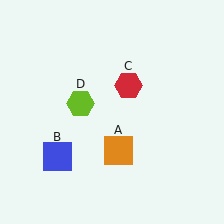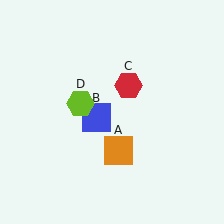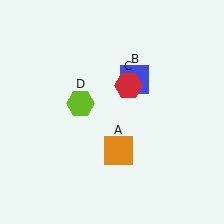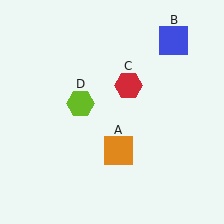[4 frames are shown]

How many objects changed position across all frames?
1 object changed position: blue square (object B).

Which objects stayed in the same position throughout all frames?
Orange square (object A) and red hexagon (object C) and lime hexagon (object D) remained stationary.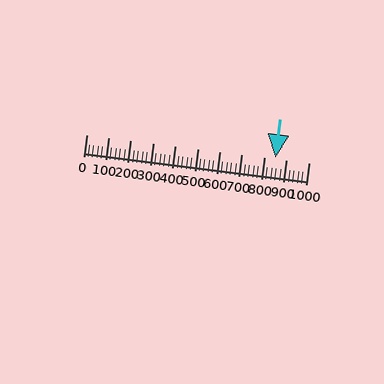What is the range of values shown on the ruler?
The ruler shows values from 0 to 1000.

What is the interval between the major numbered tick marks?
The major tick marks are spaced 100 units apart.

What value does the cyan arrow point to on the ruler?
The cyan arrow points to approximately 852.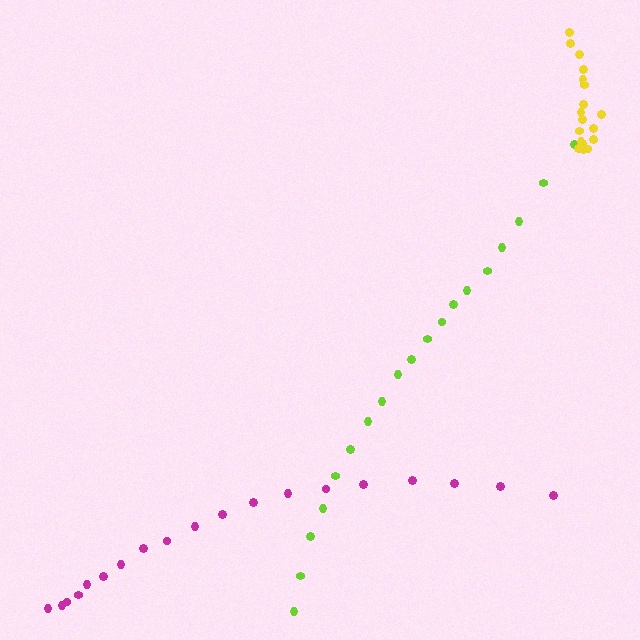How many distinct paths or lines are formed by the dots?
There are 3 distinct paths.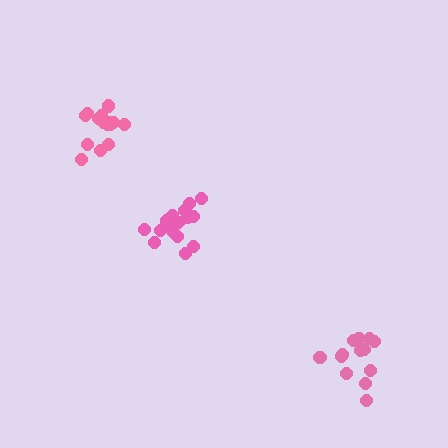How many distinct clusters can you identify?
There are 3 distinct clusters.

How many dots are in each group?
Group 1: 16 dots, Group 2: 16 dots, Group 3: 14 dots (46 total).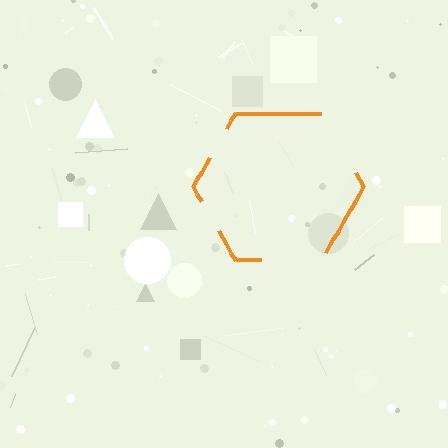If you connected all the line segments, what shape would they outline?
They would outline a hexagon.